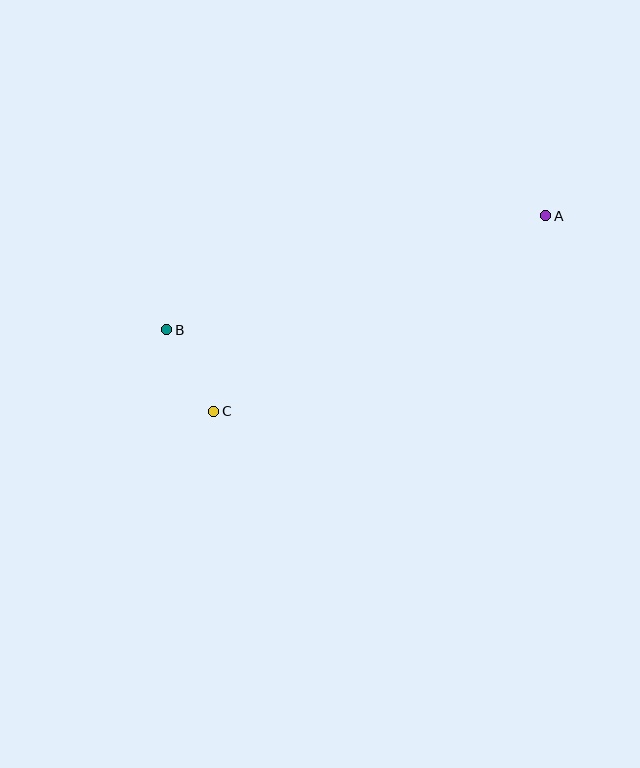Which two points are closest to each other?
Points B and C are closest to each other.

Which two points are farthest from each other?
Points A and B are farthest from each other.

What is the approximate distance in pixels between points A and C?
The distance between A and C is approximately 385 pixels.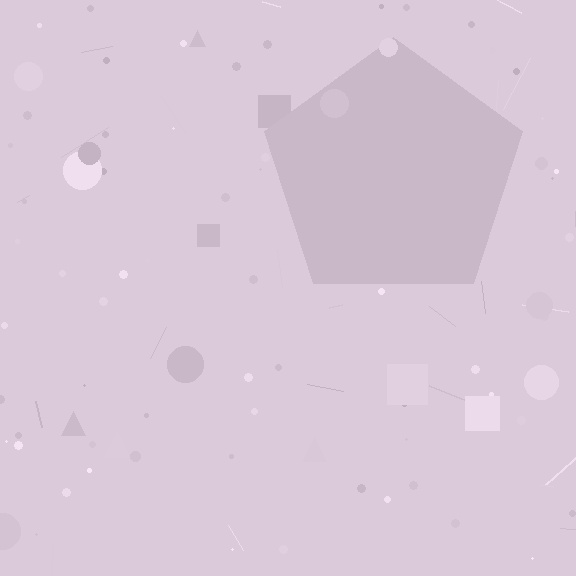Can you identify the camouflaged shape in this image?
The camouflaged shape is a pentagon.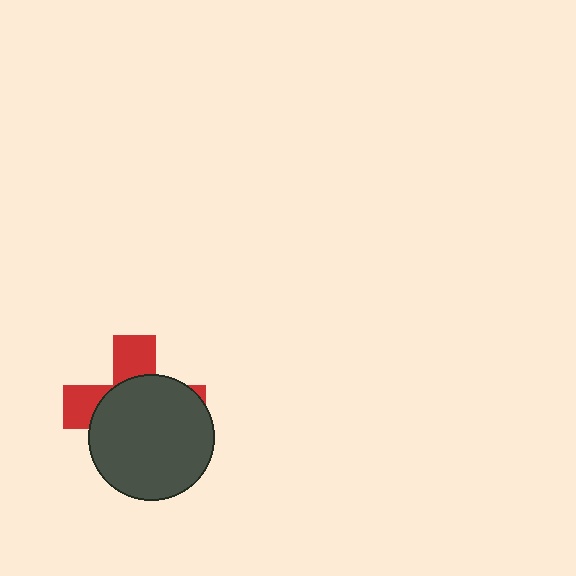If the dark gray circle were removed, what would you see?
You would see the complete red cross.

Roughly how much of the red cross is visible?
A small part of it is visible (roughly 33%).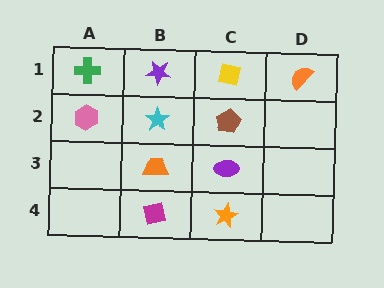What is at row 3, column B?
An orange trapezoid.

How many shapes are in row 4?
2 shapes.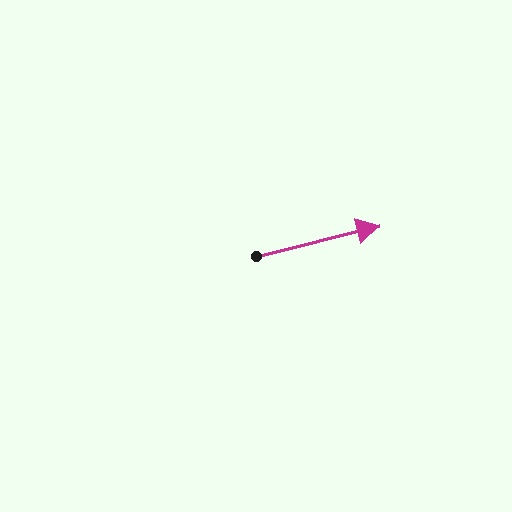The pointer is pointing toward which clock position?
Roughly 3 o'clock.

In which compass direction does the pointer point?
East.